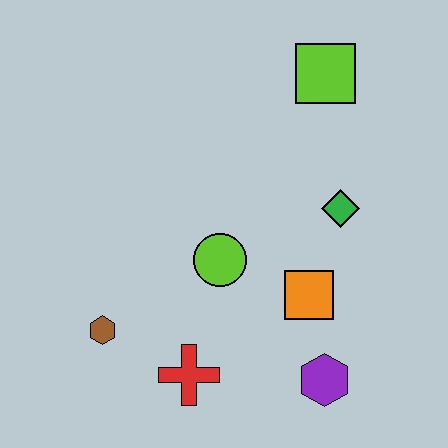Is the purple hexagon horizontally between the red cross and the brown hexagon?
No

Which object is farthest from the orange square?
The lime square is farthest from the orange square.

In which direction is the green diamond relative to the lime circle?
The green diamond is to the right of the lime circle.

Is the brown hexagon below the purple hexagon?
No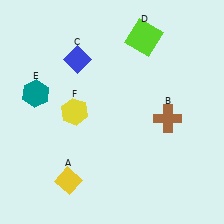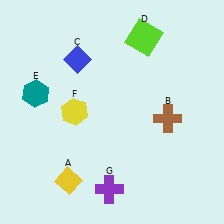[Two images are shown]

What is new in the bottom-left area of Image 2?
A purple cross (G) was added in the bottom-left area of Image 2.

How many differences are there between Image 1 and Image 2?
There is 1 difference between the two images.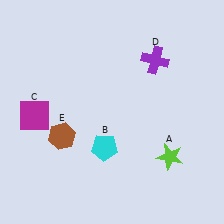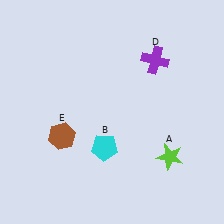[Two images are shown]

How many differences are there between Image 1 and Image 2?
There is 1 difference between the two images.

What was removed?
The magenta square (C) was removed in Image 2.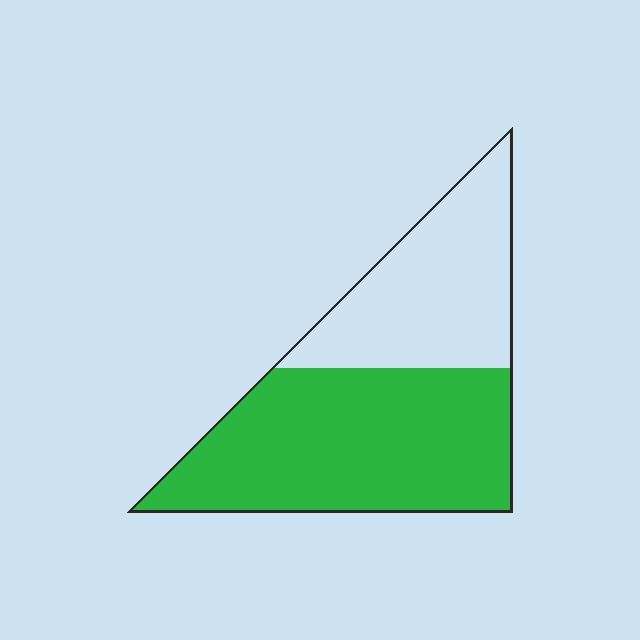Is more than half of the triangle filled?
Yes.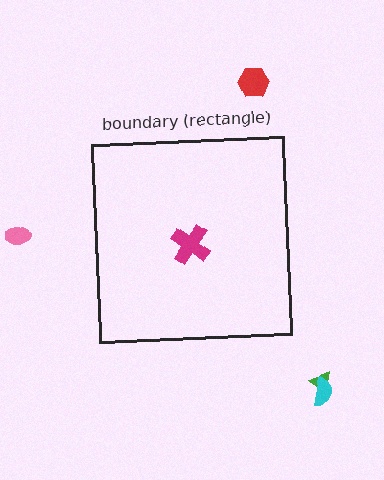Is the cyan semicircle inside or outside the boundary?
Outside.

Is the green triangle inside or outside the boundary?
Outside.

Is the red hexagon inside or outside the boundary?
Outside.